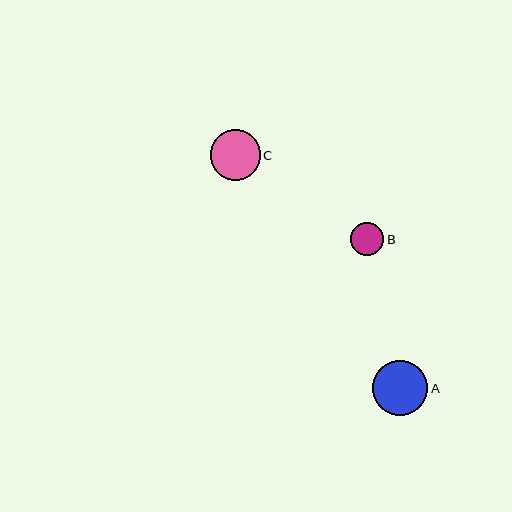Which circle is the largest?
Circle A is the largest with a size of approximately 55 pixels.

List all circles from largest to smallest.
From largest to smallest: A, C, B.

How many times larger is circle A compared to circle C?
Circle A is approximately 1.1 times the size of circle C.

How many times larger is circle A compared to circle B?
Circle A is approximately 1.7 times the size of circle B.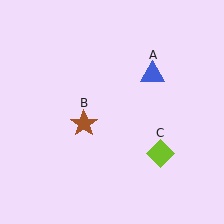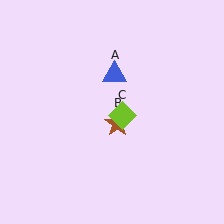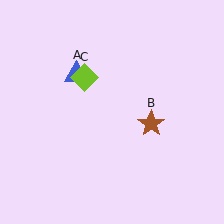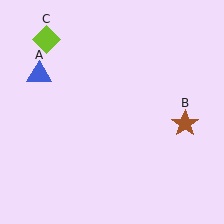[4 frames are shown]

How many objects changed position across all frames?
3 objects changed position: blue triangle (object A), brown star (object B), lime diamond (object C).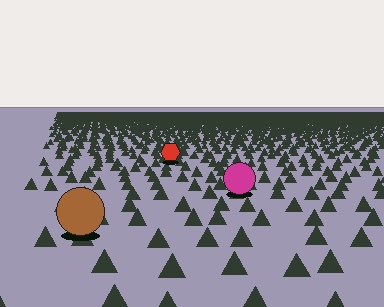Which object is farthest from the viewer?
The red hexagon is farthest from the viewer. It appears smaller and the ground texture around it is denser.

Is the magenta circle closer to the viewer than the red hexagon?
Yes. The magenta circle is closer — you can tell from the texture gradient: the ground texture is coarser near it.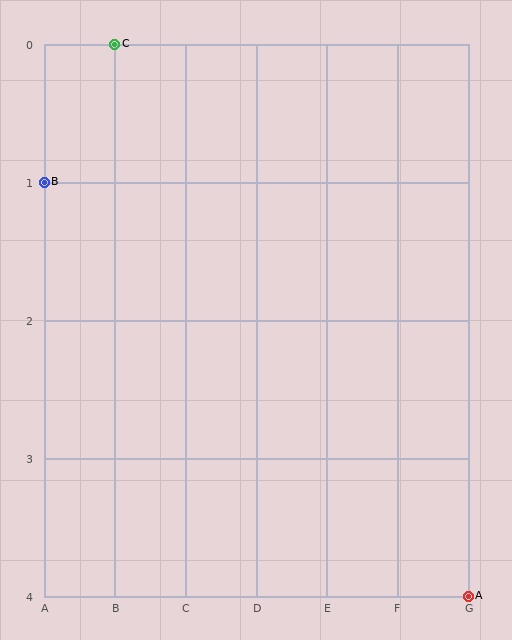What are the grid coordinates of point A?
Point A is at grid coordinates (G, 4).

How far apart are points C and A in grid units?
Points C and A are 5 columns and 4 rows apart (about 6.4 grid units diagonally).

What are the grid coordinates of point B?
Point B is at grid coordinates (A, 1).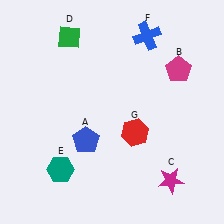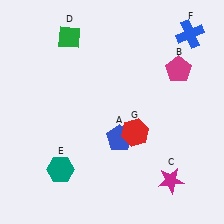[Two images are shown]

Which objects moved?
The objects that moved are: the blue pentagon (A), the blue cross (F).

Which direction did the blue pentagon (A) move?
The blue pentagon (A) moved right.